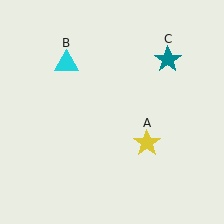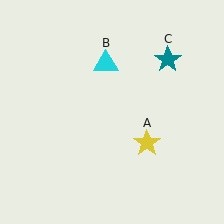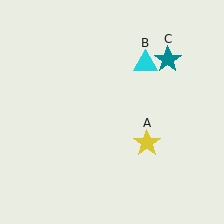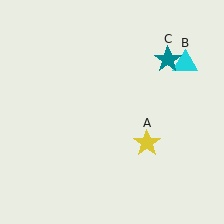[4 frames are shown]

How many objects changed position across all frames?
1 object changed position: cyan triangle (object B).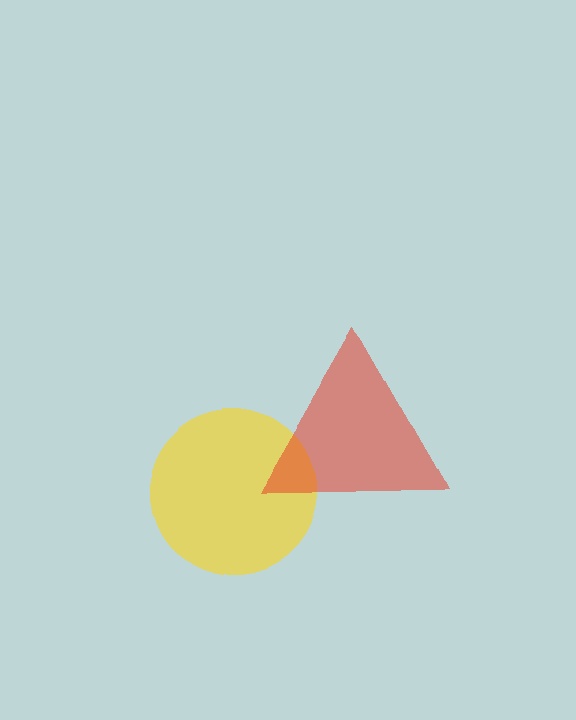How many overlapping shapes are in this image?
There are 2 overlapping shapes in the image.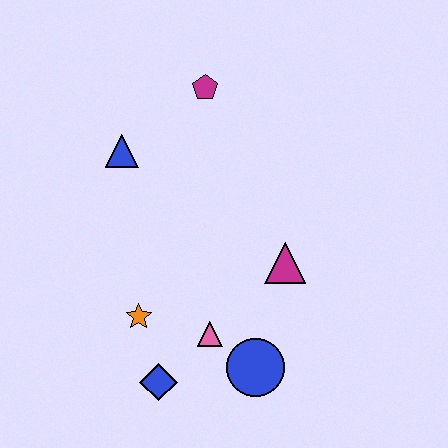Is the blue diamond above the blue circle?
No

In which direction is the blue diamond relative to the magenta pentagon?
The blue diamond is below the magenta pentagon.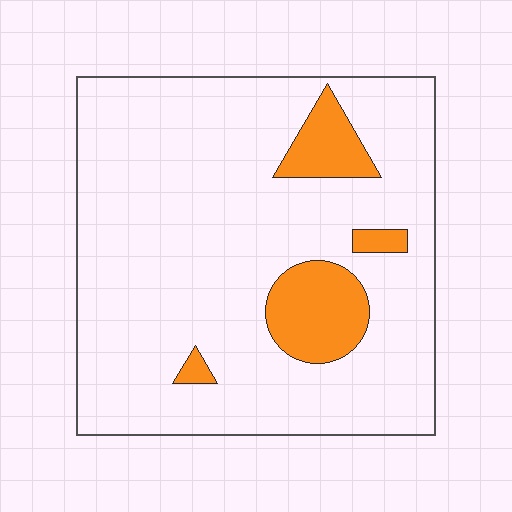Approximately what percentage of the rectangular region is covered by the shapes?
Approximately 10%.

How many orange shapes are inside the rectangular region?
4.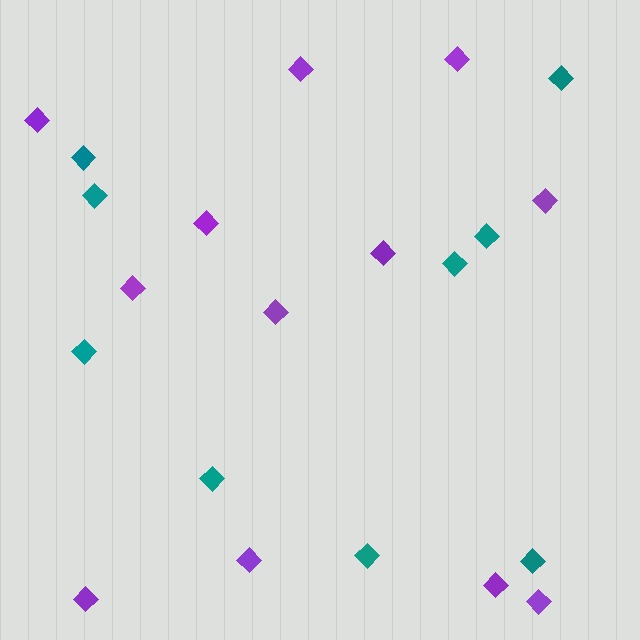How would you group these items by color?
There are 2 groups: one group of teal diamonds (9) and one group of purple diamonds (12).